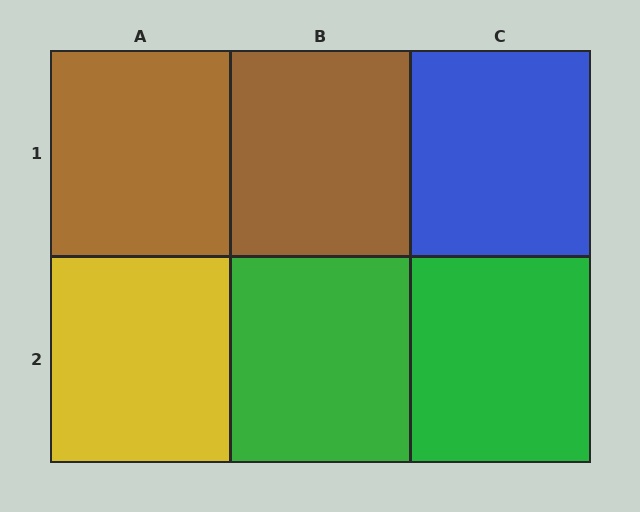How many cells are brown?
2 cells are brown.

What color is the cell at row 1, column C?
Blue.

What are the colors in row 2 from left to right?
Yellow, green, green.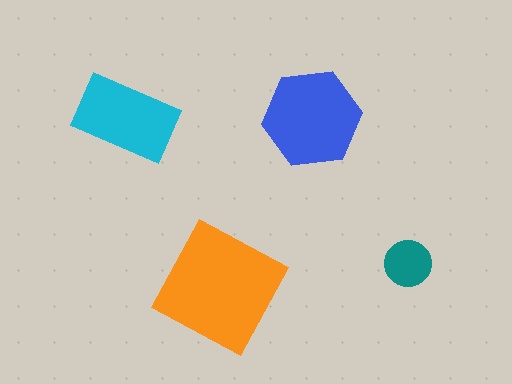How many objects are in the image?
There are 4 objects in the image.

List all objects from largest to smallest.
The orange square, the blue hexagon, the cyan rectangle, the teal circle.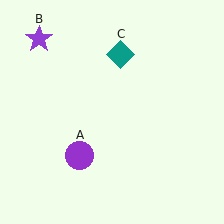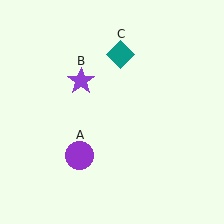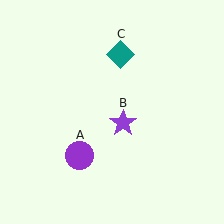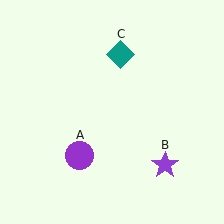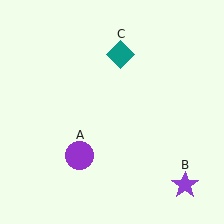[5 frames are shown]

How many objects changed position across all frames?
1 object changed position: purple star (object B).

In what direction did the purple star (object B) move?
The purple star (object B) moved down and to the right.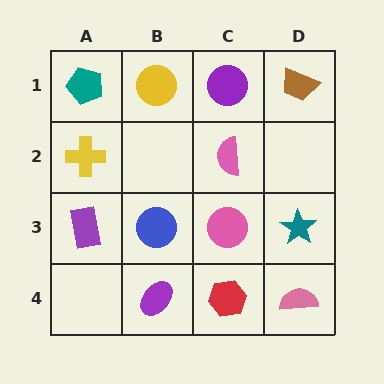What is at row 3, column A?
A purple rectangle.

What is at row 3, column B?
A blue circle.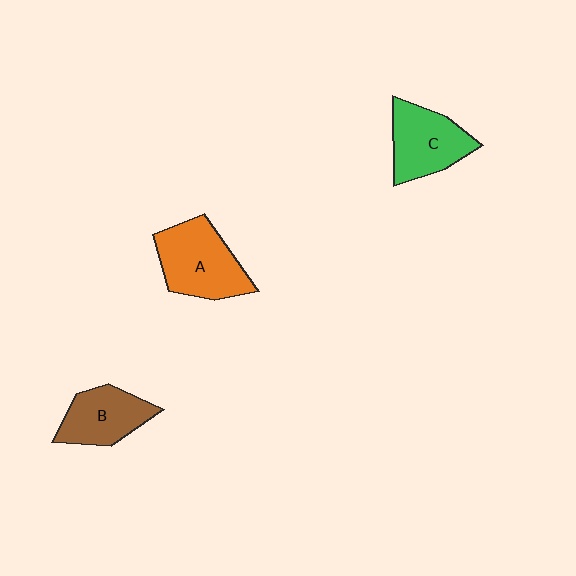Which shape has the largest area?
Shape A (orange).